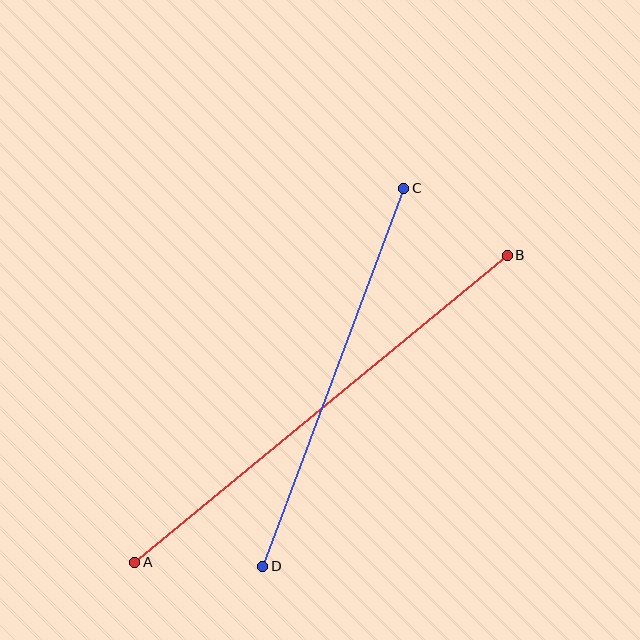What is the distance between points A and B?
The distance is approximately 483 pixels.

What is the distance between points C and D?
The distance is approximately 403 pixels.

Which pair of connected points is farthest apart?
Points A and B are farthest apart.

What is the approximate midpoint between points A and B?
The midpoint is at approximately (321, 409) pixels.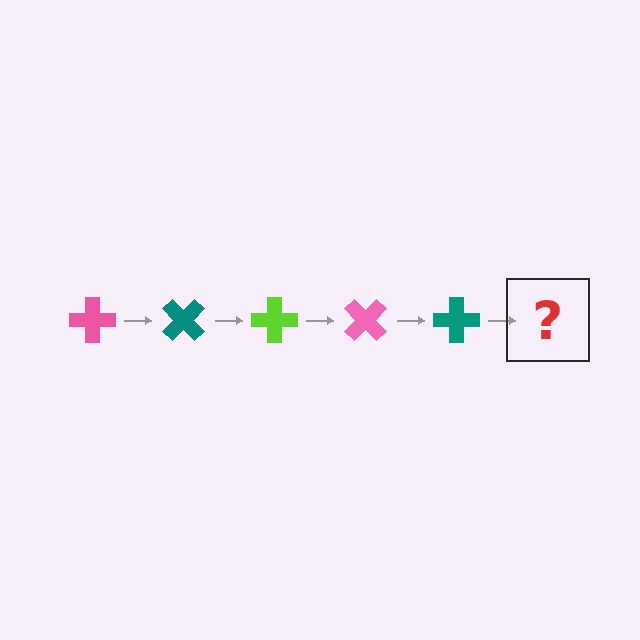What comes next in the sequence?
The next element should be a lime cross, rotated 225 degrees from the start.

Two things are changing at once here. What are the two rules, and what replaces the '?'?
The two rules are that it rotates 45 degrees each step and the color cycles through pink, teal, and lime. The '?' should be a lime cross, rotated 225 degrees from the start.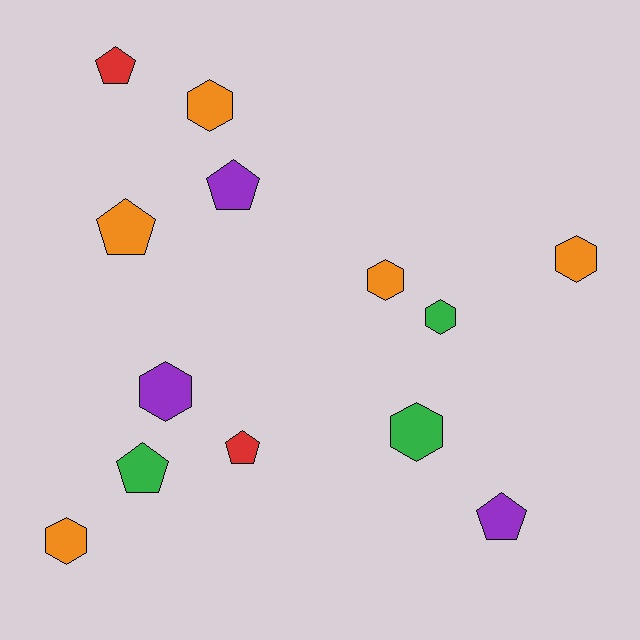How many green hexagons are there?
There are 2 green hexagons.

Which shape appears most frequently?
Hexagon, with 7 objects.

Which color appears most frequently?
Orange, with 5 objects.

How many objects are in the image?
There are 13 objects.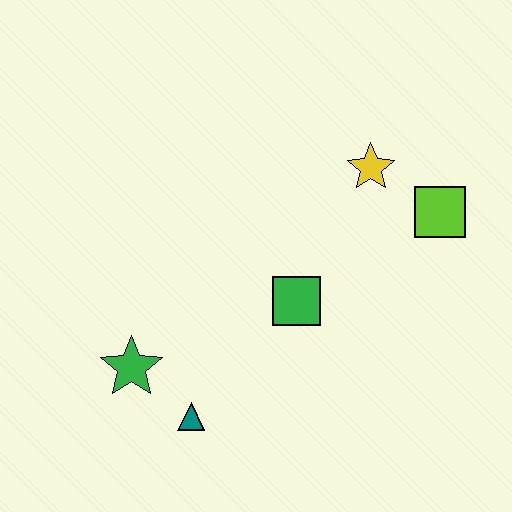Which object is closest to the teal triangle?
The green star is closest to the teal triangle.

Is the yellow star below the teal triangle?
No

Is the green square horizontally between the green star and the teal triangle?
No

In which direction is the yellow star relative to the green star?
The yellow star is to the right of the green star.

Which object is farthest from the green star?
The lime square is farthest from the green star.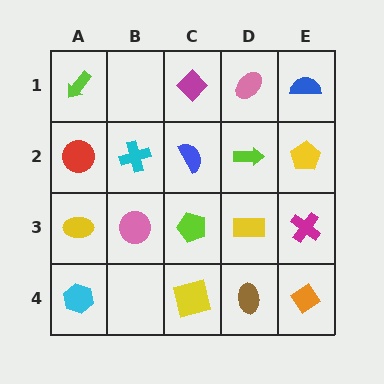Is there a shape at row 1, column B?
No, that cell is empty.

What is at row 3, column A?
A yellow ellipse.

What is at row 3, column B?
A pink circle.